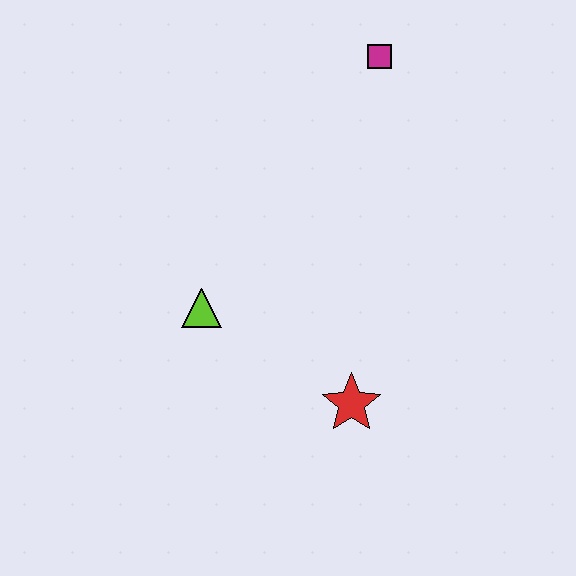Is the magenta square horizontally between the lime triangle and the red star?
No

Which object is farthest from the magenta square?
The red star is farthest from the magenta square.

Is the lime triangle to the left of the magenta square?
Yes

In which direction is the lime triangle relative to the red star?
The lime triangle is to the left of the red star.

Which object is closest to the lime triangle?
The red star is closest to the lime triangle.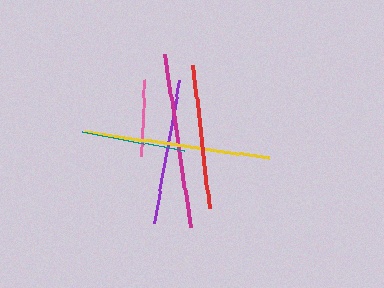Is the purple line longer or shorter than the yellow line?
The yellow line is longer than the purple line.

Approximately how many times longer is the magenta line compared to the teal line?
The magenta line is approximately 1.7 times the length of the teal line.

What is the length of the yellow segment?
The yellow segment is approximately 186 pixels long.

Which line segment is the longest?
The yellow line is the longest at approximately 186 pixels.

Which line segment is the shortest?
The pink line is the shortest at approximately 76 pixels.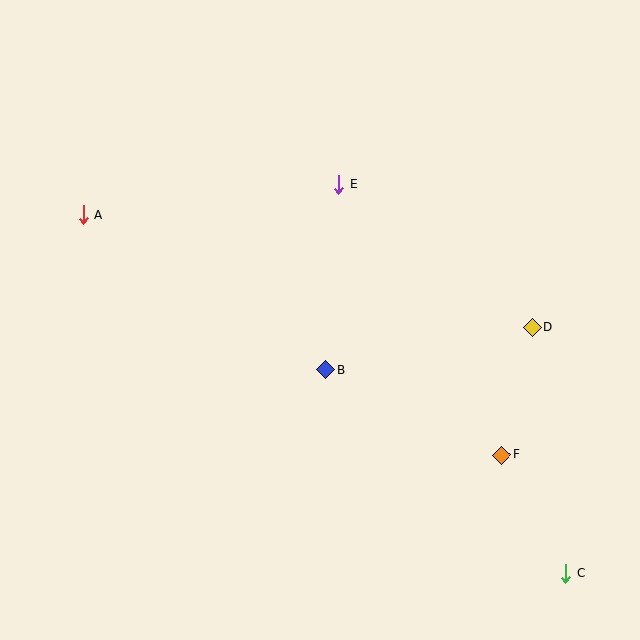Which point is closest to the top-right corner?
Point D is closest to the top-right corner.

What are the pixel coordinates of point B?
Point B is at (326, 370).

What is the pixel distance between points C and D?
The distance between C and D is 248 pixels.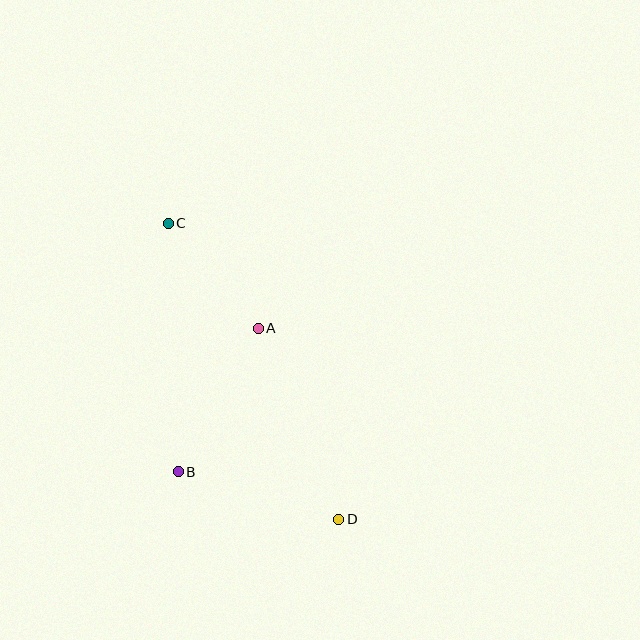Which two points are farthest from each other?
Points C and D are farthest from each other.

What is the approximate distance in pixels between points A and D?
The distance between A and D is approximately 207 pixels.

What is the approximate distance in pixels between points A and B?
The distance between A and B is approximately 164 pixels.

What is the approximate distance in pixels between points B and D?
The distance between B and D is approximately 167 pixels.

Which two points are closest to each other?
Points A and C are closest to each other.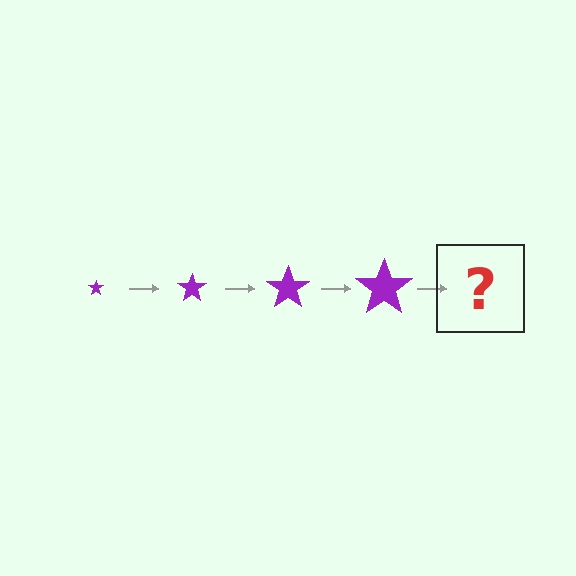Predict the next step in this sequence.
The next step is a purple star, larger than the previous one.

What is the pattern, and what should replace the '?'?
The pattern is that the star gets progressively larger each step. The '?' should be a purple star, larger than the previous one.